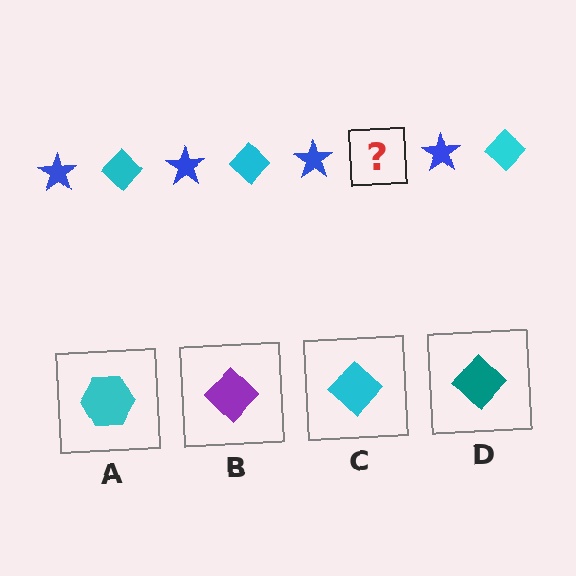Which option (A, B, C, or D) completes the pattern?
C.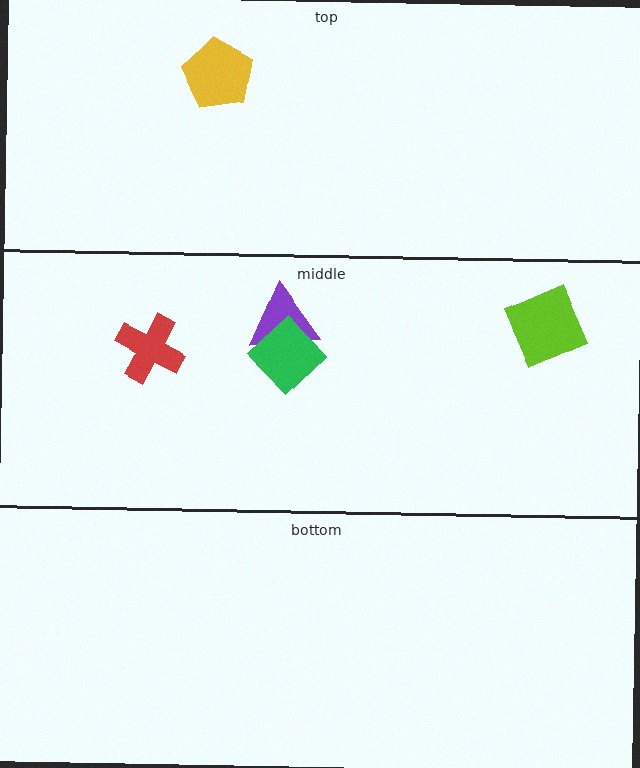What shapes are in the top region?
The yellow pentagon.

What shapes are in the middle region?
The red cross, the purple triangle, the lime square, the green diamond.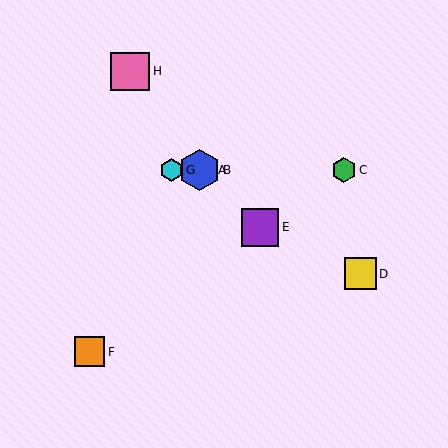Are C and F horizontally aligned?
No, C is at y≈170 and F is at y≈352.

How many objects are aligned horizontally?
4 objects (A, B, C, G) are aligned horizontally.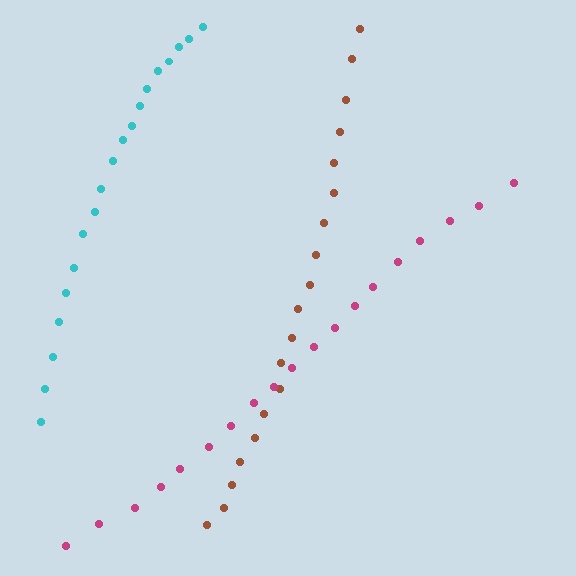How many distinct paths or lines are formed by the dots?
There are 3 distinct paths.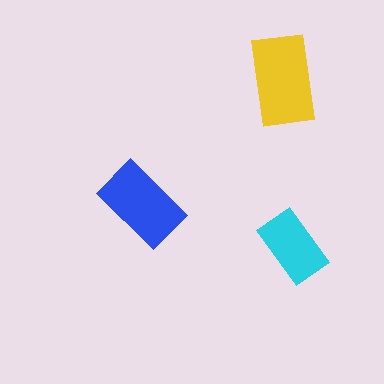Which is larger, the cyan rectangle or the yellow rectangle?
The yellow one.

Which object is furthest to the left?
The blue rectangle is leftmost.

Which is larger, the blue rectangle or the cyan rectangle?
The blue one.